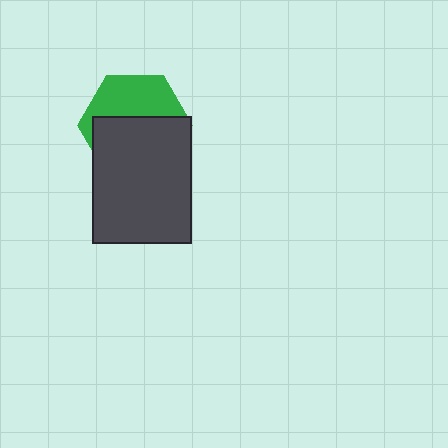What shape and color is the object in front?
The object in front is a dark gray rectangle.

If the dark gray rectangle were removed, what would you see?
You would see the complete green hexagon.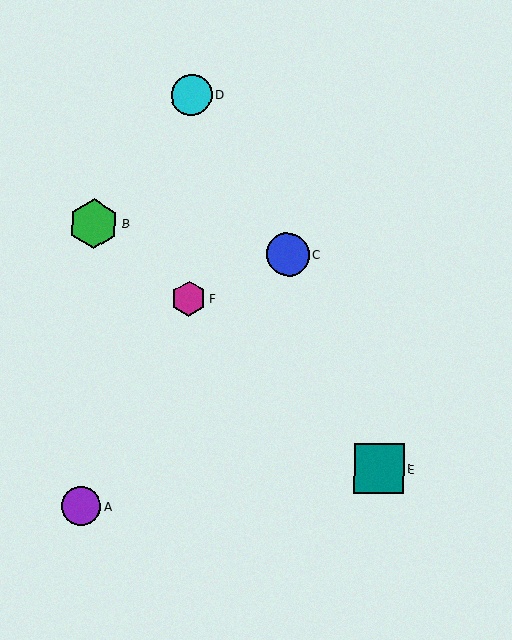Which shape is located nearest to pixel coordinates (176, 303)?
The magenta hexagon (labeled F) at (189, 299) is nearest to that location.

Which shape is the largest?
The teal square (labeled E) is the largest.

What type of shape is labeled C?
Shape C is a blue circle.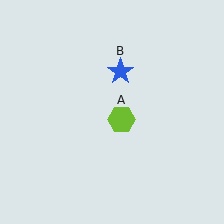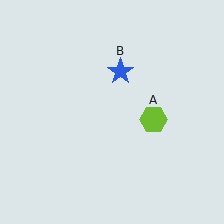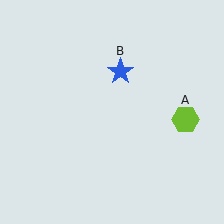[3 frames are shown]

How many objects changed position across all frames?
1 object changed position: lime hexagon (object A).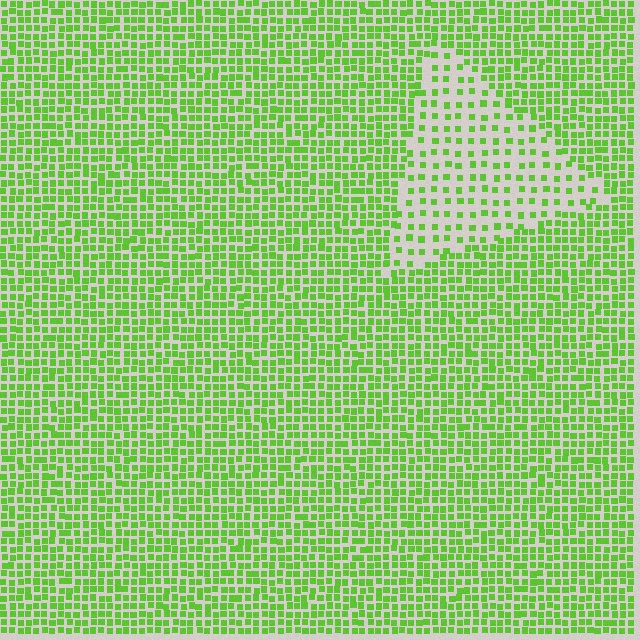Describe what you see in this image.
The image contains small lime elements arranged at two different densities. A triangle-shaped region is visible where the elements are less densely packed than the surrounding area.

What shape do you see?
I see a triangle.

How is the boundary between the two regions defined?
The boundary is defined by a change in element density (approximately 2.3x ratio). All elements are the same color, size, and shape.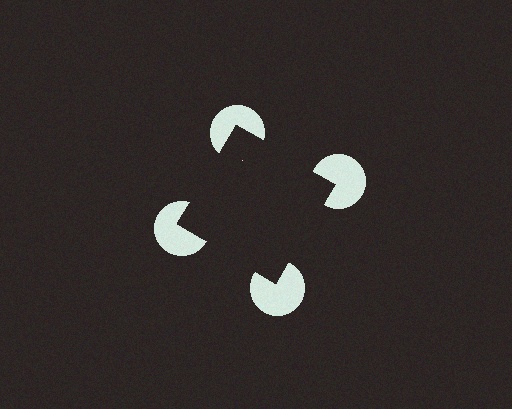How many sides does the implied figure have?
4 sides.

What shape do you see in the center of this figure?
An illusory square — its edges are inferred from the aligned wedge cuts in the pac-man discs, not physically drawn.